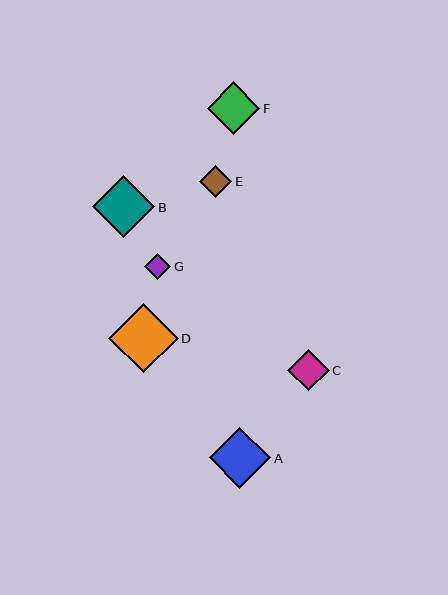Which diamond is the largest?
Diamond D is the largest with a size of approximately 69 pixels.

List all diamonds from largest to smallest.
From largest to smallest: D, B, A, F, C, E, G.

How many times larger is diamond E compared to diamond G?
Diamond E is approximately 1.2 times the size of diamond G.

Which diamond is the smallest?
Diamond G is the smallest with a size of approximately 26 pixels.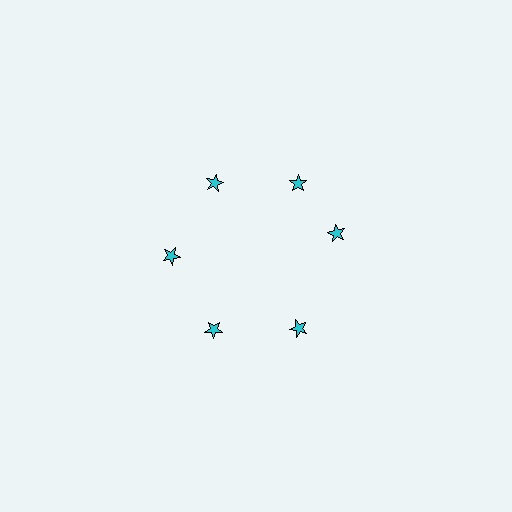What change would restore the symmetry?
The symmetry would be restored by rotating it back into even spacing with its neighbors so that all 6 stars sit at equal angles and equal distance from the center.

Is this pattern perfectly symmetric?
No. The 6 cyan stars are arranged in a ring, but one element near the 3 o'clock position is rotated out of alignment along the ring, breaking the 6-fold rotational symmetry.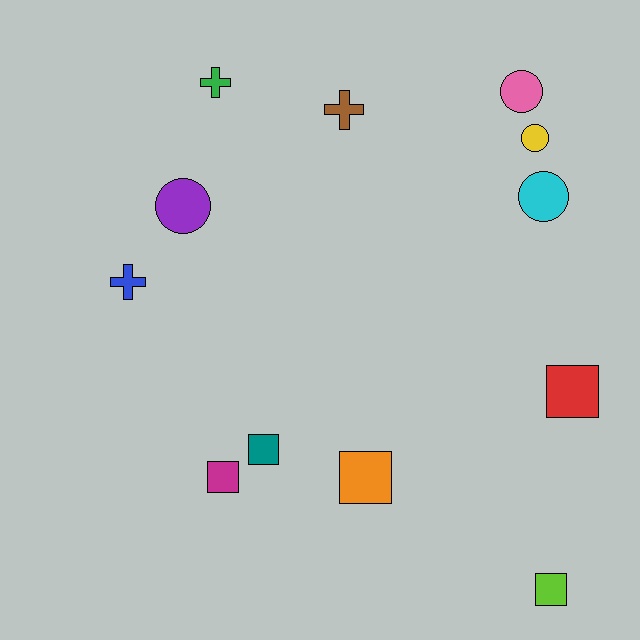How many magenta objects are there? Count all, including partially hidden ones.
There is 1 magenta object.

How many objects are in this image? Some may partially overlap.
There are 12 objects.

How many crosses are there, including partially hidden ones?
There are 3 crosses.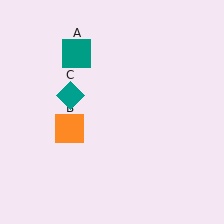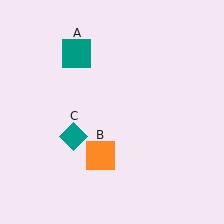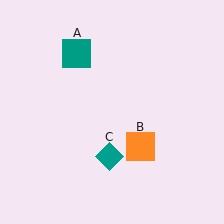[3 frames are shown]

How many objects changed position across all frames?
2 objects changed position: orange square (object B), teal diamond (object C).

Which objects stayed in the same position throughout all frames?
Teal square (object A) remained stationary.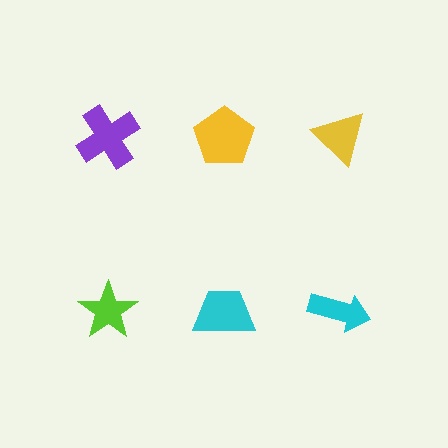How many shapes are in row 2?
3 shapes.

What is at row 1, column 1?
A purple cross.